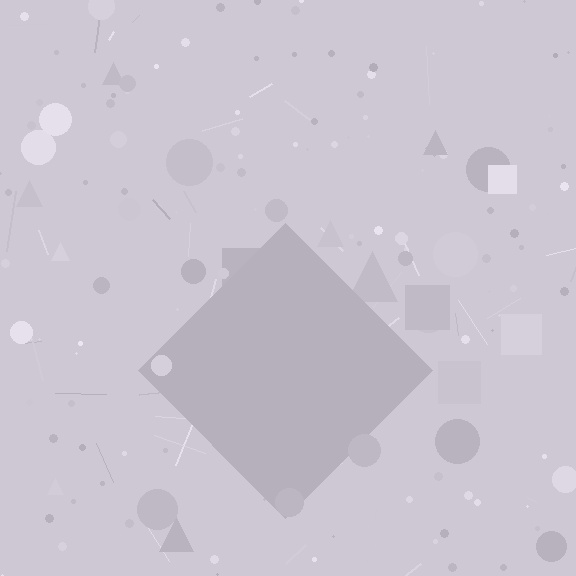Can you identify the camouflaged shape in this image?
The camouflaged shape is a diamond.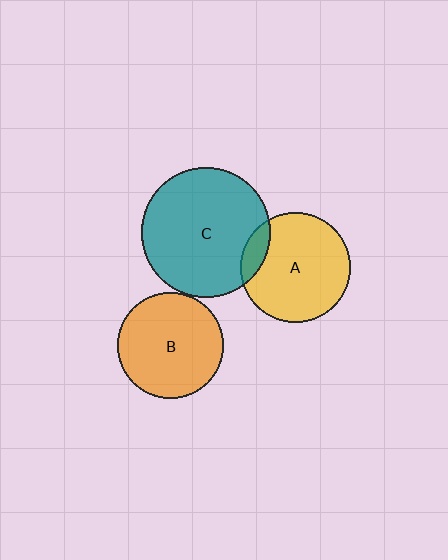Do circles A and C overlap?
Yes.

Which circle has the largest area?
Circle C (teal).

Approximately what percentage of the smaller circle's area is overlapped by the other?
Approximately 10%.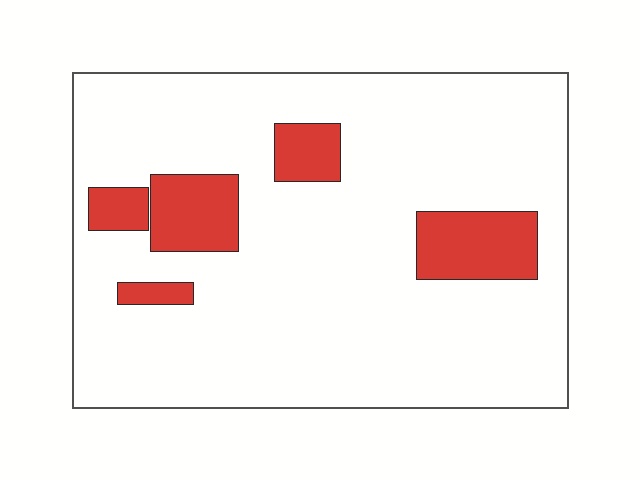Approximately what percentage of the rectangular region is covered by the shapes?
Approximately 15%.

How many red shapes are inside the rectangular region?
5.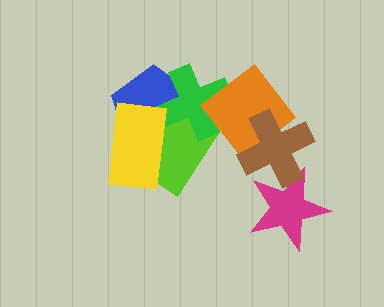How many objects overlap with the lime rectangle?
3 objects overlap with the lime rectangle.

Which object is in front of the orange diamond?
The brown cross is in front of the orange diamond.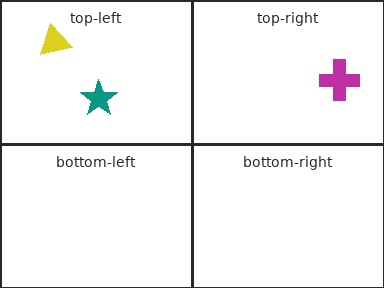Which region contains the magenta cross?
The top-right region.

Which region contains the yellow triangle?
The top-left region.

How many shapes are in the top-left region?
2.